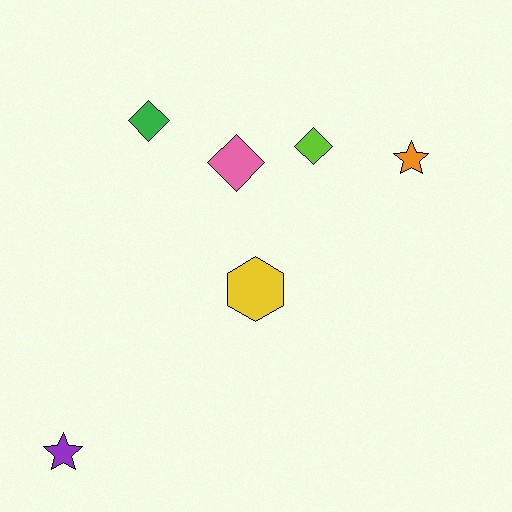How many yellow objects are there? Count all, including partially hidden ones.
There is 1 yellow object.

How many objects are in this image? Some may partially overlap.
There are 6 objects.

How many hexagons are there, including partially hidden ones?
There is 1 hexagon.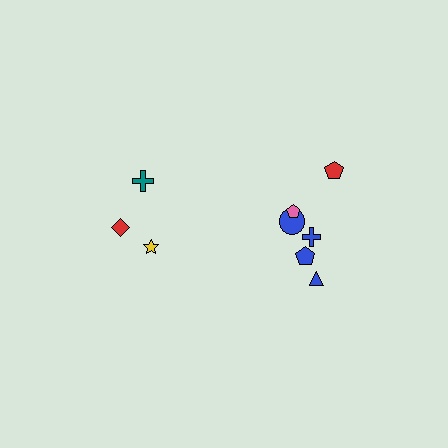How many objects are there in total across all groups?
There are 9 objects.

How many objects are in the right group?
There are 6 objects.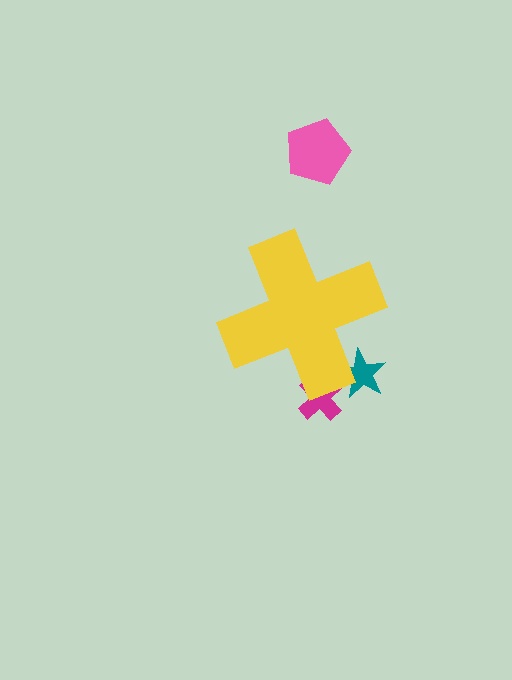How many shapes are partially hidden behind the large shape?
2 shapes are partially hidden.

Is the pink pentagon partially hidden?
No, the pink pentagon is fully visible.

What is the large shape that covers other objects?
A yellow cross.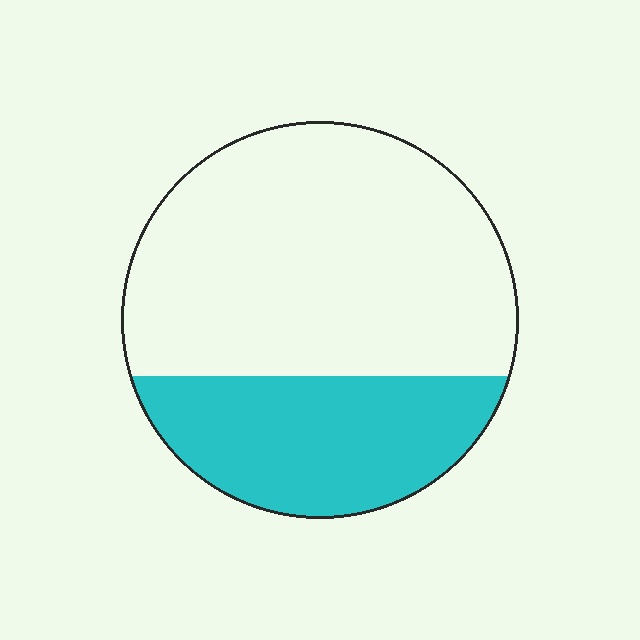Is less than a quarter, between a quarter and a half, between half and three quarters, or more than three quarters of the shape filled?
Between a quarter and a half.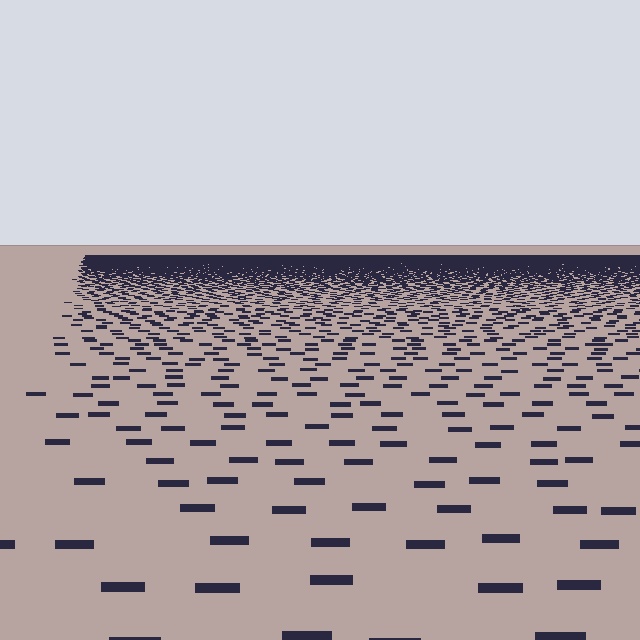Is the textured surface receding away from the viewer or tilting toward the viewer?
The surface is receding away from the viewer. Texture elements get smaller and denser toward the top.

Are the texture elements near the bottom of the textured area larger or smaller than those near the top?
Larger. Near the bottom, elements are closer to the viewer and appear at a bigger on-screen size.